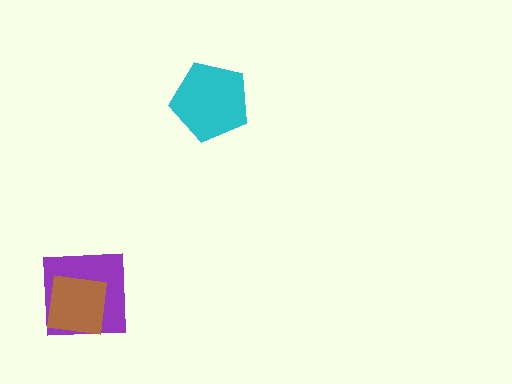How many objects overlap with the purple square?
1 object overlaps with the purple square.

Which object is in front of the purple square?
The brown square is in front of the purple square.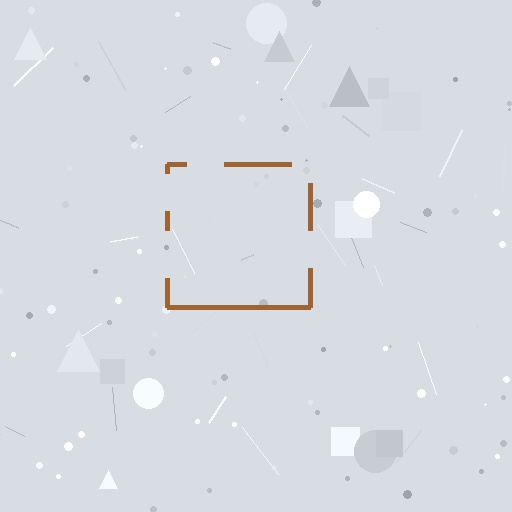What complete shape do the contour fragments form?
The contour fragments form a square.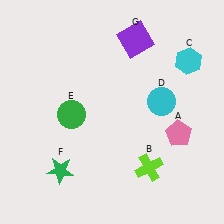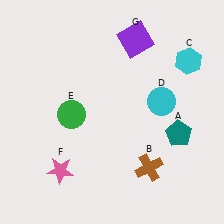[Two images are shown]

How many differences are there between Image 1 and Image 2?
There are 3 differences between the two images.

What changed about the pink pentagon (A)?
In Image 1, A is pink. In Image 2, it changed to teal.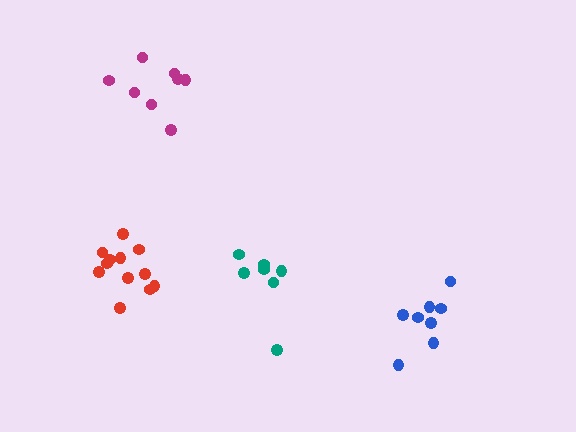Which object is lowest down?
The blue cluster is bottommost.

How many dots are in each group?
Group 1: 12 dots, Group 2: 7 dots, Group 3: 8 dots, Group 4: 8 dots (35 total).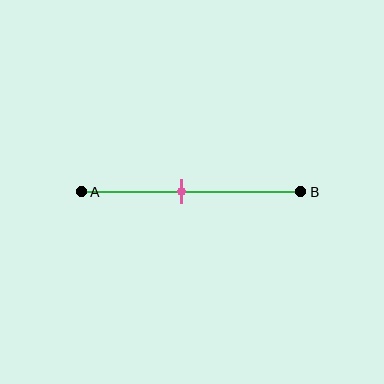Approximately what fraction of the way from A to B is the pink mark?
The pink mark is approximately 45% of the way from A to B.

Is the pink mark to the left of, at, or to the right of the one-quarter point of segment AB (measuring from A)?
The pink mark is to the right of the one-quarter point of segment AB.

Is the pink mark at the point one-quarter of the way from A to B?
No, the mark is at about 45% from A, not at the 25% one-quarter point.